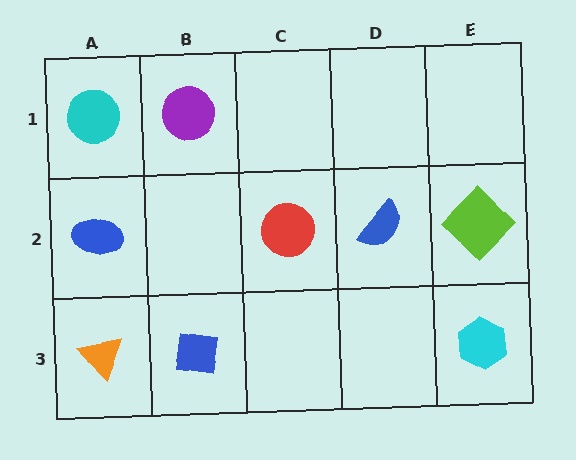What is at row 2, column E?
A lime diamond.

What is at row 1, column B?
A purple circle.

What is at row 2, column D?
A blue semicircle.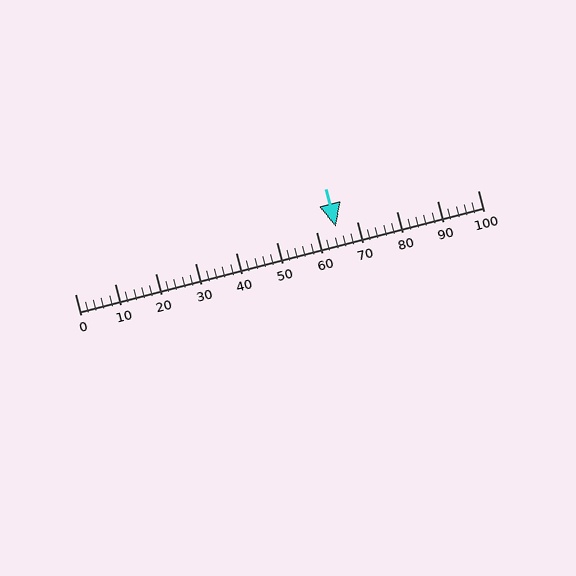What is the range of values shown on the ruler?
The ruler shows values from 0 to 100.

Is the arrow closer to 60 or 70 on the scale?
The arrow is closer to 60.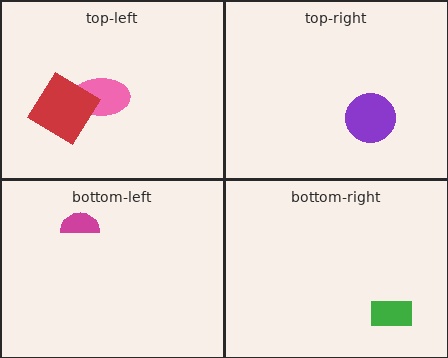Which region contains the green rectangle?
The bottom-right region.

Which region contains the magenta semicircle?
The bottom-left region.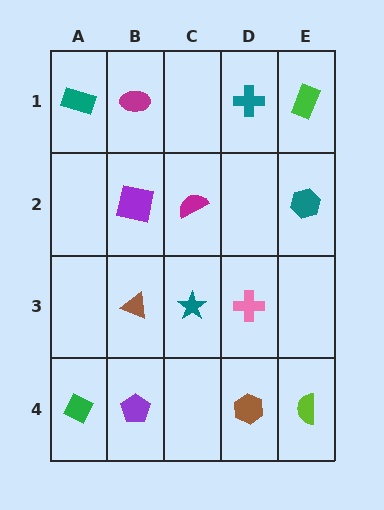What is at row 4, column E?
A lime semicircle.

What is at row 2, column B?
A purple square.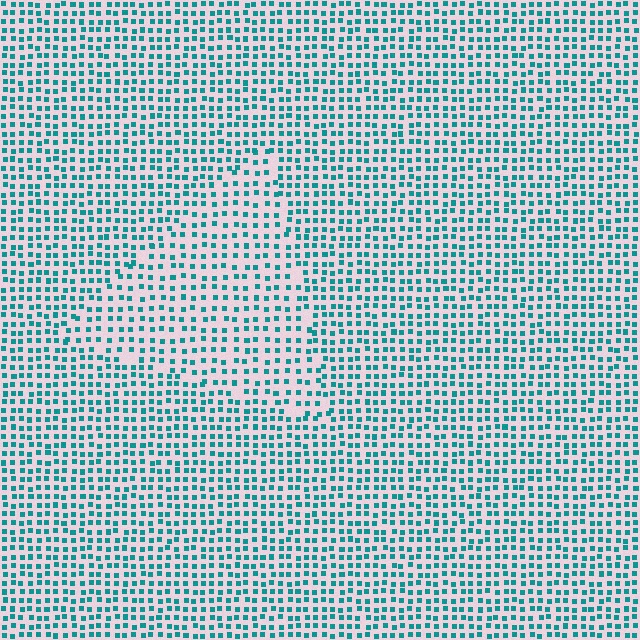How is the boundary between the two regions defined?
The boundary is defined by a change in element density (approximately 1.5x ratio). All elements are the same color, size, and shape.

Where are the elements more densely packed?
The elements are more densely packed outside the triangle boundary.